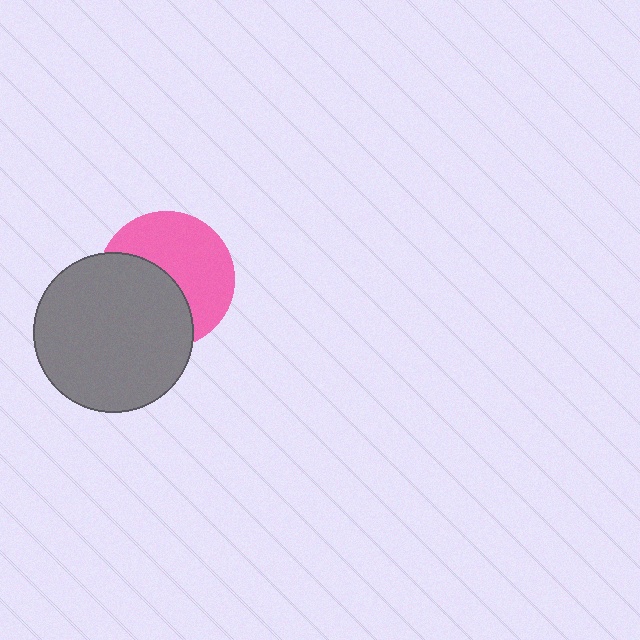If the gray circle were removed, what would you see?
You would see the complete pink circle.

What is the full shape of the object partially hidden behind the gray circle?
The partially hidden object is a pink circle.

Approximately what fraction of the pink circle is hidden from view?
Roughly 46% of the pink circle is hidden behind the gray circle.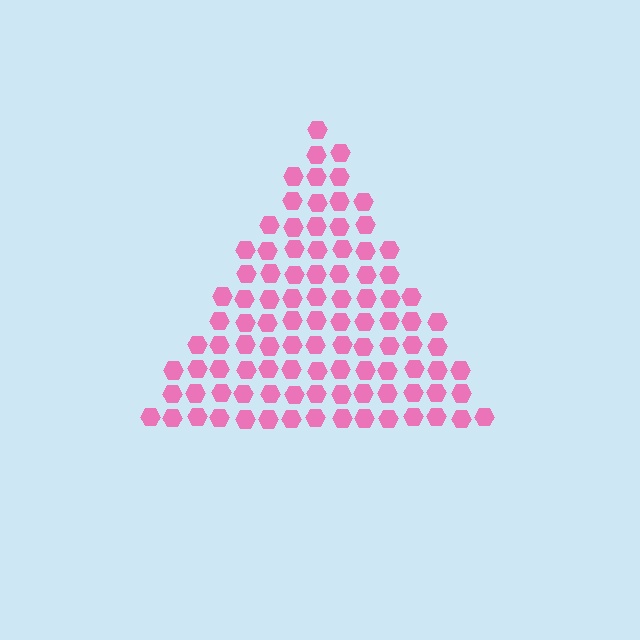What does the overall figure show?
The overall figure shows a triangle.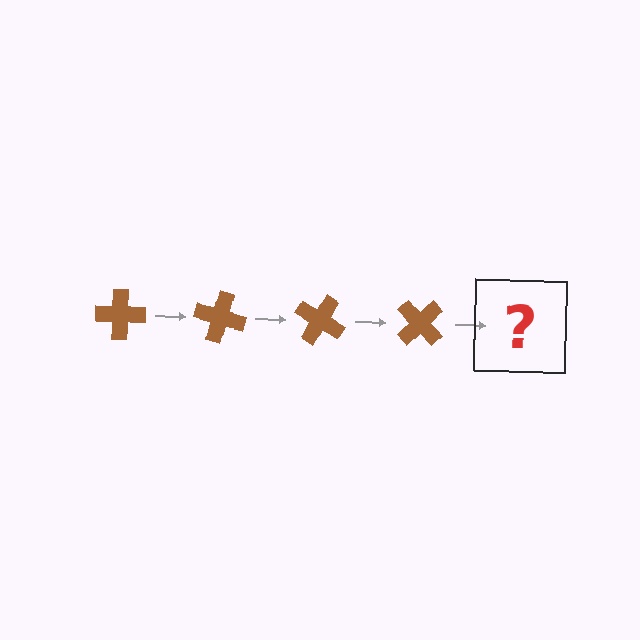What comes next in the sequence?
The next element should be a brown cross rotated 60 degrees.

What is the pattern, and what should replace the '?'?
The pattern is that the cross rotates 15 degrees each step. The '?' should be a brown cross rotated 60 degrees.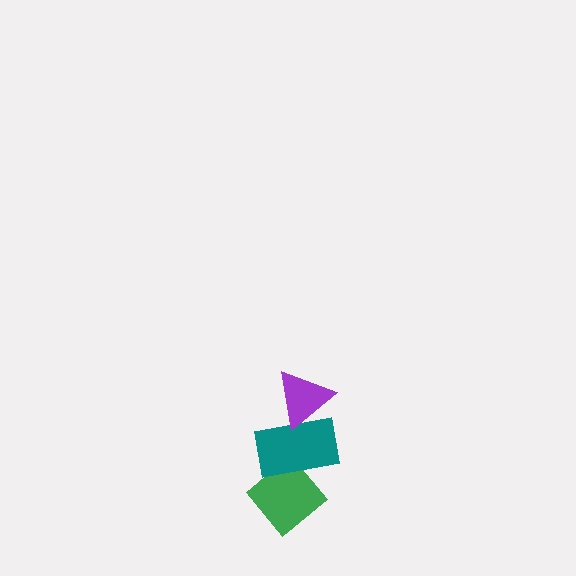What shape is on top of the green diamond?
The teal rectangle is on top of the green diamond.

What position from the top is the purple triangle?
The purple triangle is 1st from the top.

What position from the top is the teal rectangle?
The teal rectangle is 2nd from the top.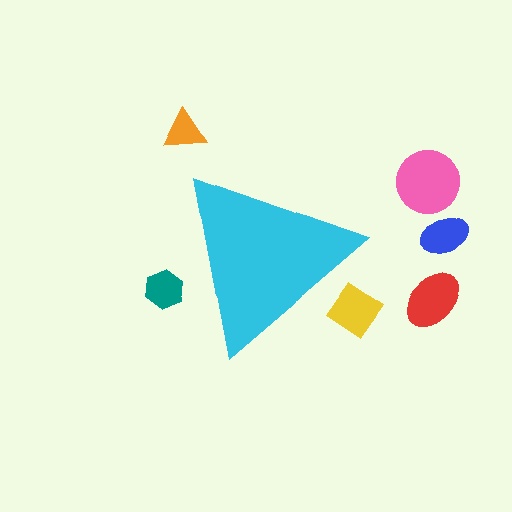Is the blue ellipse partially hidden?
No, the blue ellipse is fully visible.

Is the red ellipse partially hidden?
No, the red ellipse is fully visible.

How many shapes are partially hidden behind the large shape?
2 shapes are partially hidden.